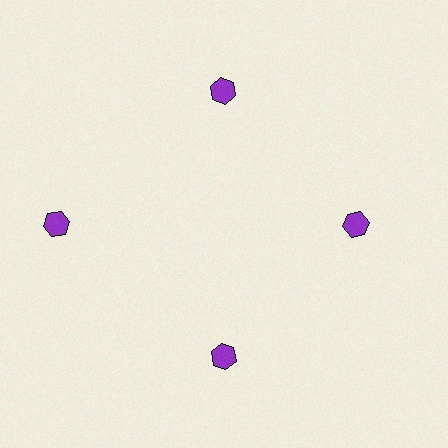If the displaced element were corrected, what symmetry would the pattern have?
It would have 4-fold rotational symmetry — the pattern would map onto itself every 90 degrees.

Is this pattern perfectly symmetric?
No. The 4 purple hexagons are arranged in a ring, but one element near the 9 o'clock position is pushed outward from the center, breaking the 4-fold rotational symmetry.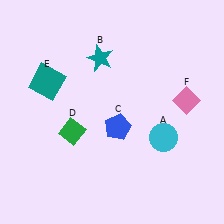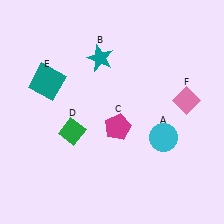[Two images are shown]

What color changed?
The pentagon (C) changed from blue in Image 1 to magenta in Image 2.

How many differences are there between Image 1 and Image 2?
There is 1 difference between the two images.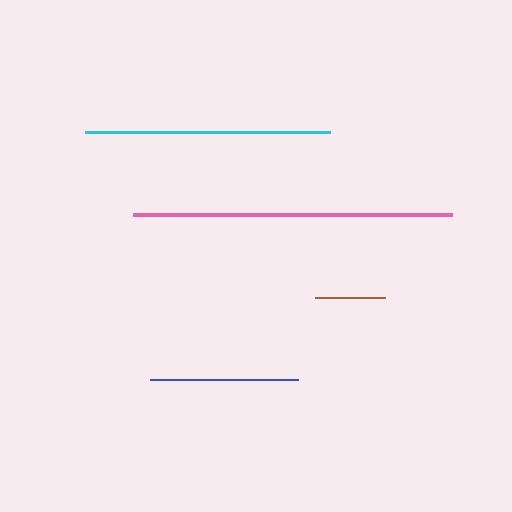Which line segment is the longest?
The pink line is the longest at approximately 319 pixels.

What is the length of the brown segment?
The brown segment is approximately 70 pixels long.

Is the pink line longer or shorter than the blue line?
The pink line is longer than the blue line.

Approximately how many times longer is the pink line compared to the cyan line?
The pink line is approximately 1.3 times the length of the cyan line.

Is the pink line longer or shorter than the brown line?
The pink line is longer than the brown line.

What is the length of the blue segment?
The blue segment is approximately 148 pixels long.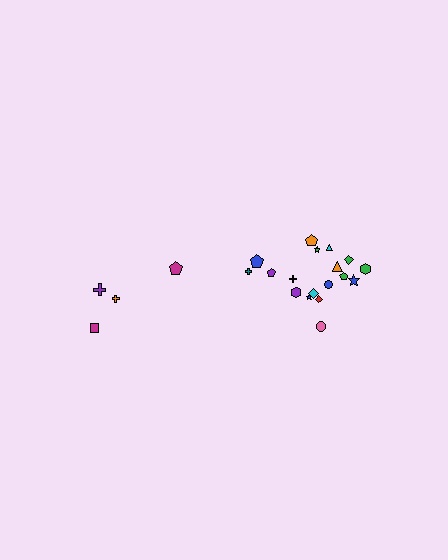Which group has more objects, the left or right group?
The right group.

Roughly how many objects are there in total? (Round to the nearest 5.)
Roughly 20 objects in total.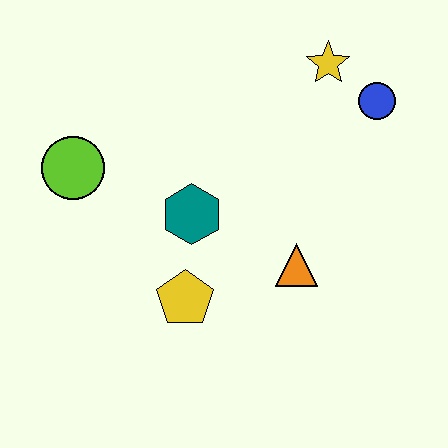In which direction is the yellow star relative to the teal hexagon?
The yellow star is above the teal hexagon.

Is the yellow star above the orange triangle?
Yes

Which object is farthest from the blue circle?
The lime circle is farthest from the blue circle.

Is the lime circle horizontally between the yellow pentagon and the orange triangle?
No